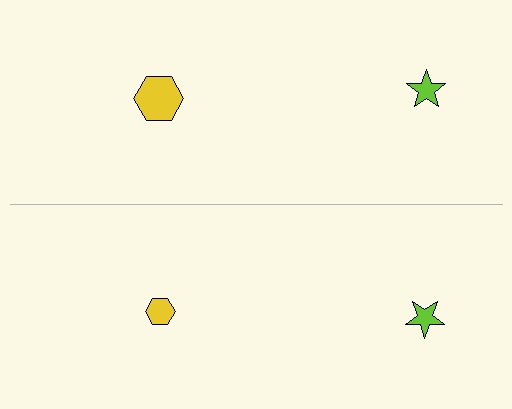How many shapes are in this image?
There are 4 shapes in this image.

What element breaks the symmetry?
The yellow hexagon on the bottom side has a different size than its mirror counterpart.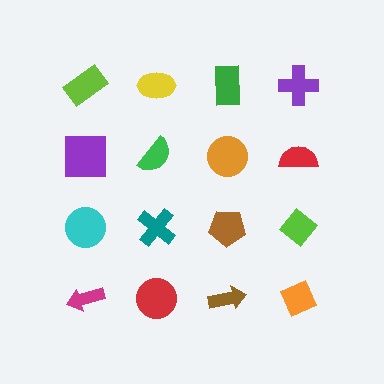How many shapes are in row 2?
4 shapes.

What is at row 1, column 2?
A yellow ellipse.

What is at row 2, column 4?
A red semicircle.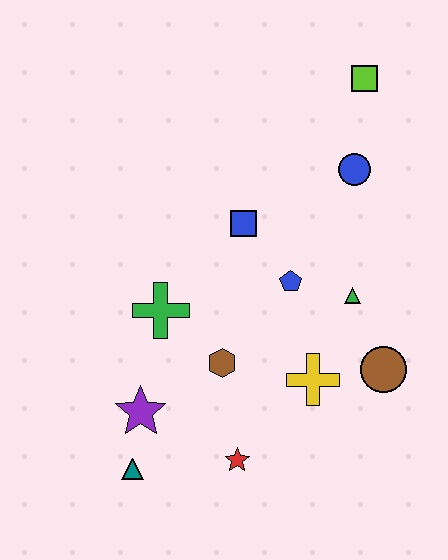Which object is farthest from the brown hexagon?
The lime square is farthest from the brown hexagon.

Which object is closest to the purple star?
The teal triangle is closest to the purple star.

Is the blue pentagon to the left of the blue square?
No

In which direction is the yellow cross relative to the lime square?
The yellow cross is below the lime square.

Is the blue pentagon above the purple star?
Yes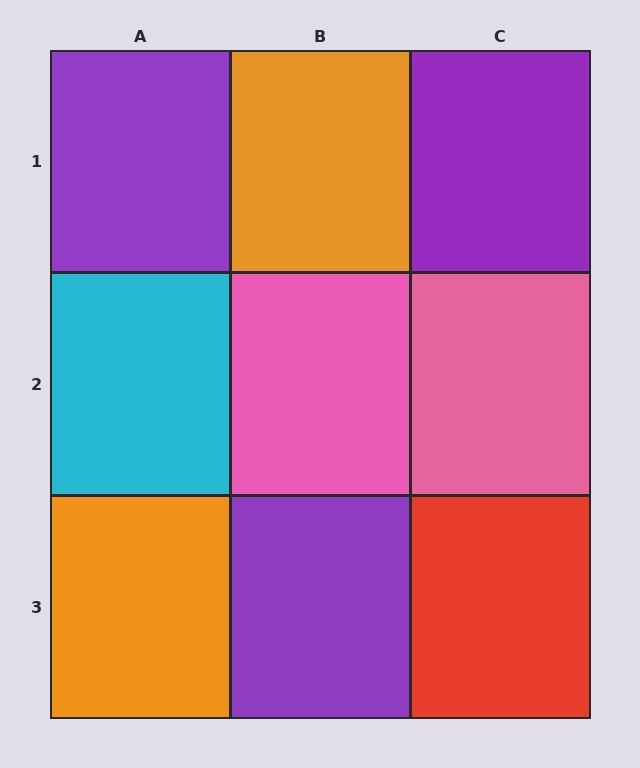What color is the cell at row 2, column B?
Pink.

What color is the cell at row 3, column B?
Purple.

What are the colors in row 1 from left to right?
Purple, orange, purple.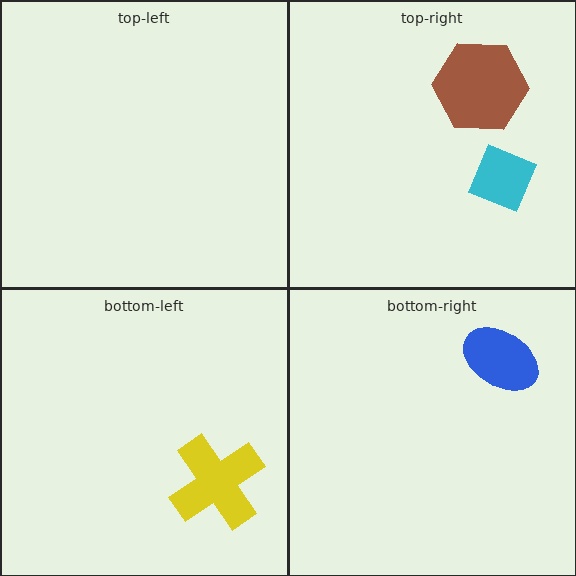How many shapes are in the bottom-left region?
1.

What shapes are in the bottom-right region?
The blue ellipse.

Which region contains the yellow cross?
The bottom-left region.